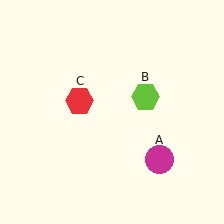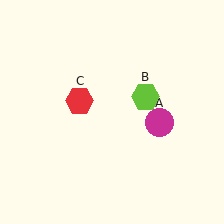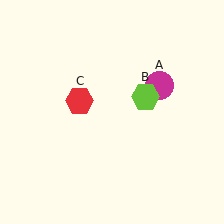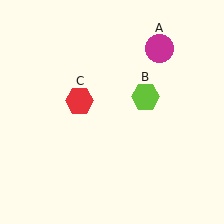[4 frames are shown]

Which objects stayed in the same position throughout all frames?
Lime hexagon (object B) and red hexagon (object C) remained stationary.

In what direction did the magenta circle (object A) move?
The magenta circle (object A) moved up.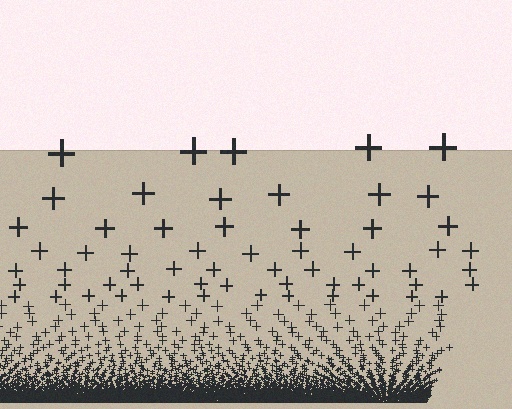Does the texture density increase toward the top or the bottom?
Density increases toward the bottom.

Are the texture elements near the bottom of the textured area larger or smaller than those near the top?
Smaller. The gradient is inverted — elements near the bottom are smaller and denser.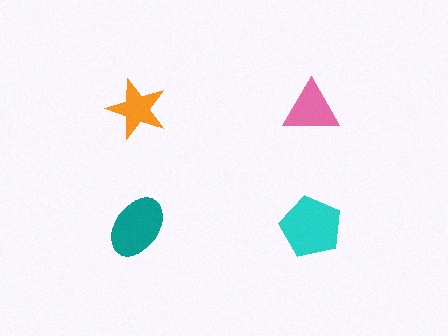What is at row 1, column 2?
A pink triangle.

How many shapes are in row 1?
2 shapes.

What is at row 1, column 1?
An orange star.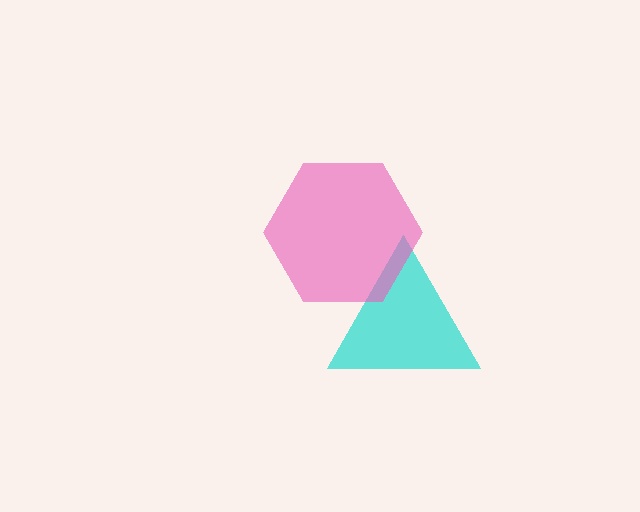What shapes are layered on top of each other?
The layered shapes are: a cyan triangle, a pink hexagon.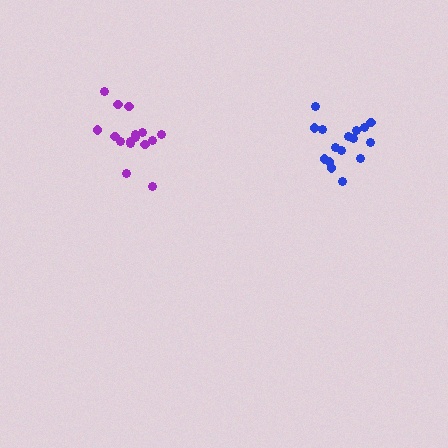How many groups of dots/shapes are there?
There are 2 groups.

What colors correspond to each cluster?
The clusters are colored: purple, blue.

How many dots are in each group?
Group 1: 16 dots, Group 2: 16 dots (32 total).